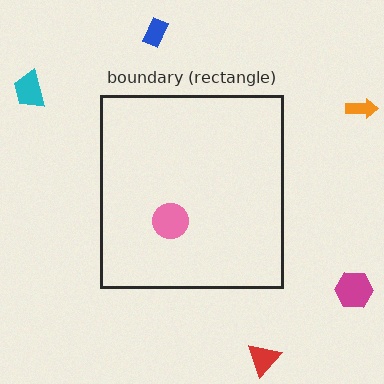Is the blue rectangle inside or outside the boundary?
Outside.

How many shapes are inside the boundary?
1 inside, 5 outside.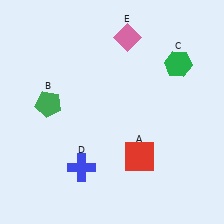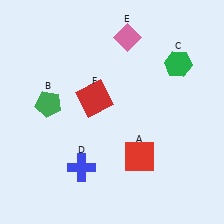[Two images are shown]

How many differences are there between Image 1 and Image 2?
There is 1 difference between the two images.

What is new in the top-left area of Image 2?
A red square (F) was added in the top-left area of Image 2.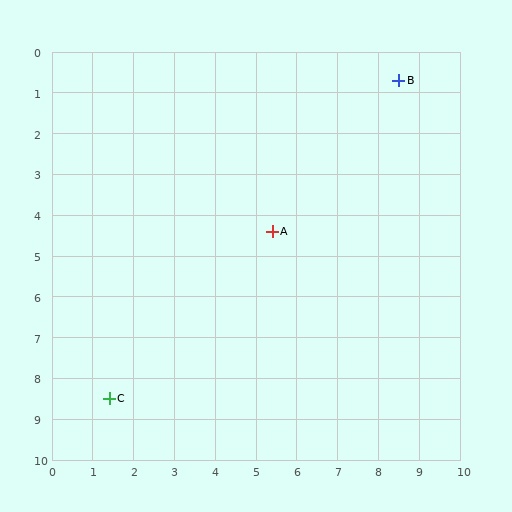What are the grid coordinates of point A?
Point A is at approximately (5.4, 4.4).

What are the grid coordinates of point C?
Point C is at approximately (1.4, 8.5).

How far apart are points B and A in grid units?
Points B and A are about 4.8 grid units apart.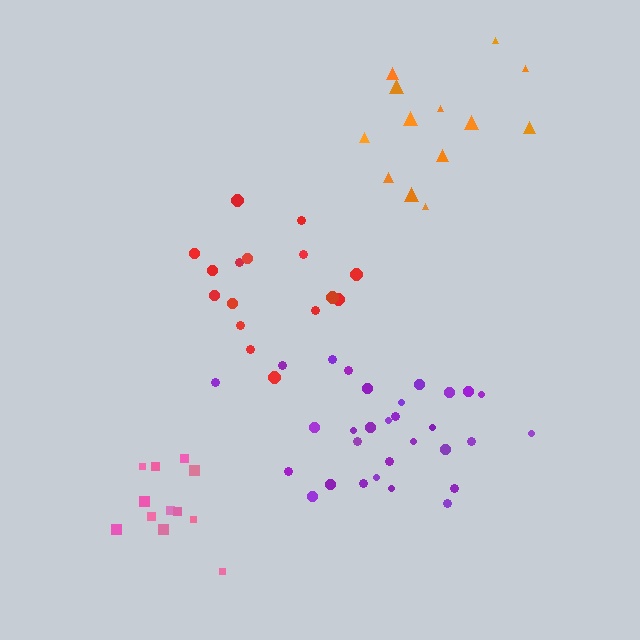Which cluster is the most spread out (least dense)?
Orange.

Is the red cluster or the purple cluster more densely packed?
Purple.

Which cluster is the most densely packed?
Pink.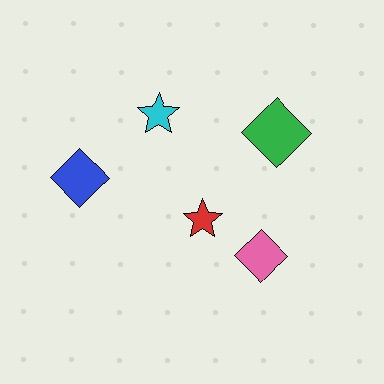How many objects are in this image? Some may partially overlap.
There are 5 objects.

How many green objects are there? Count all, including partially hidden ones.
There is 1 green object.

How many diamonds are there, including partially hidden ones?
There are 3 diamonds.